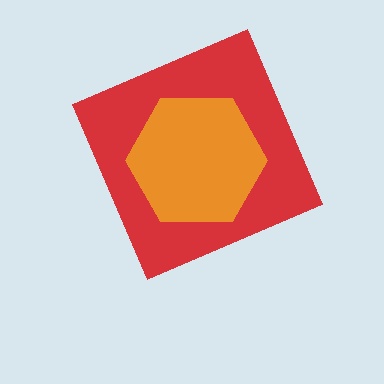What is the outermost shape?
The red diamond.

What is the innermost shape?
The orange hexagon.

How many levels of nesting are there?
2.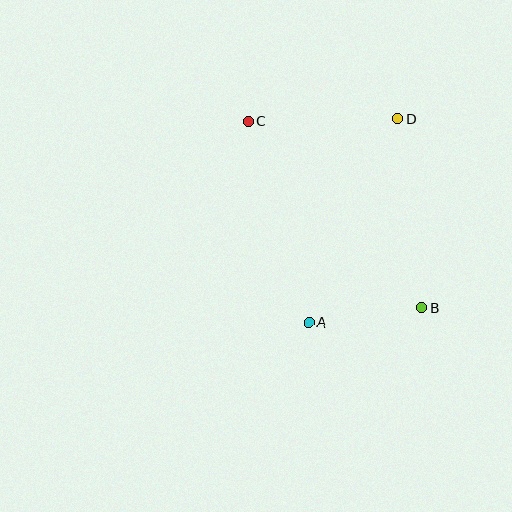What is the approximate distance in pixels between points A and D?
The distance between A and D is approximately 222 pixels.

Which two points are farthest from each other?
Points B and C are farthest from each other.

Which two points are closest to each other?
Points A and B are closest to each other.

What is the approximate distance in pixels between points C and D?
The distance between C and D is approximately 150 pixels.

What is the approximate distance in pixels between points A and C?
The distance between A and C is approximately 210 pixels.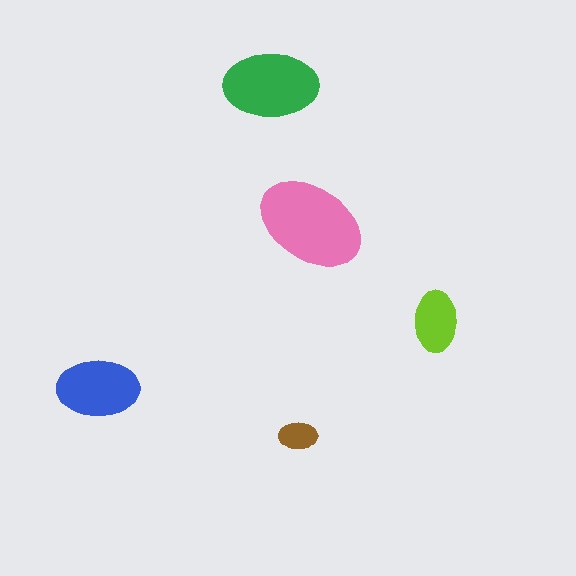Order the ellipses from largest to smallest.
the pink one, the green one, the blue one, the lime one, the brown one.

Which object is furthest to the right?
The lime ellipse is rightmost.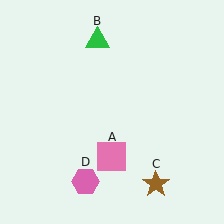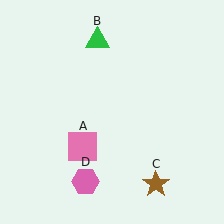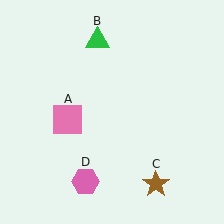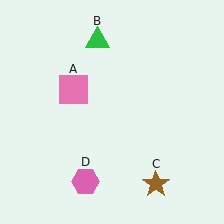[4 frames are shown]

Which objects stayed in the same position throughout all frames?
Green triangle (object B) and brown star (object C) and pink hexagon (object D) remained stationary.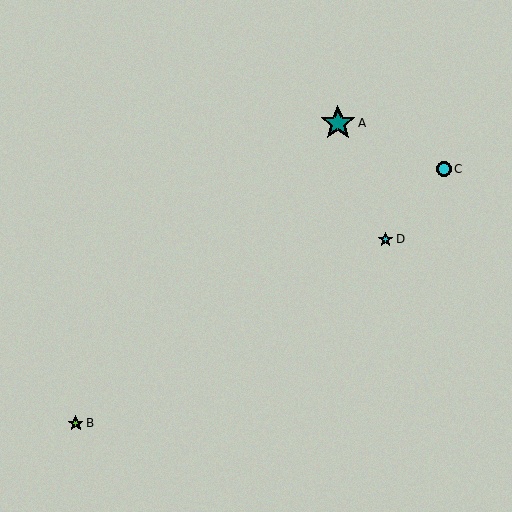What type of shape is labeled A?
Shape A is a teal star.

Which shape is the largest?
The teal star (labeled A) is the largest.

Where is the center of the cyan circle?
The center of the cyan circle is at (444, 169).